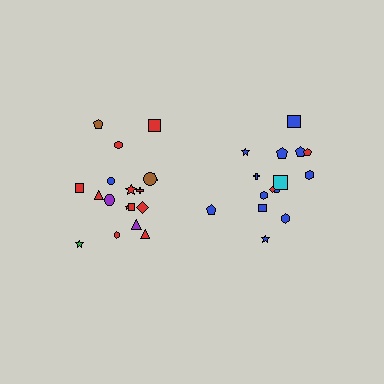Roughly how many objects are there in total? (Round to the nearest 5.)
Roughly 35 objects in total.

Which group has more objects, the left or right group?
The left group.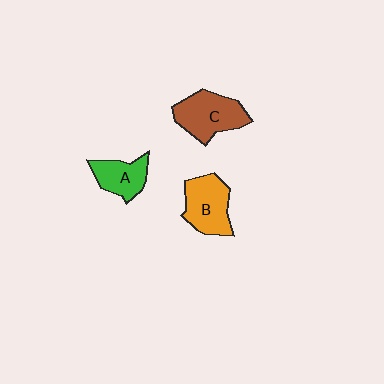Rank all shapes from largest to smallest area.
From largest to smallest: C (brown), B (orange), A (green).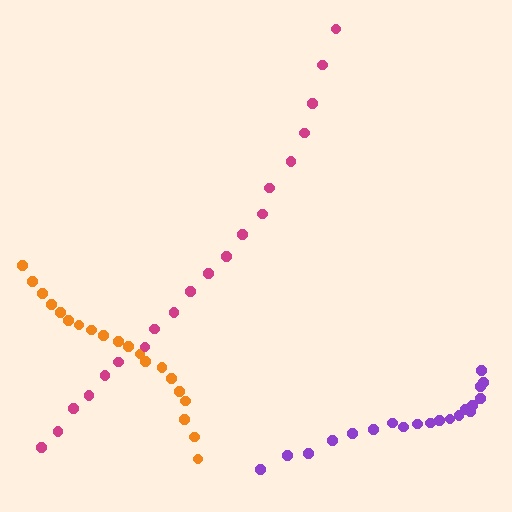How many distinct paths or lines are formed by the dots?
There are 3 distinct paths.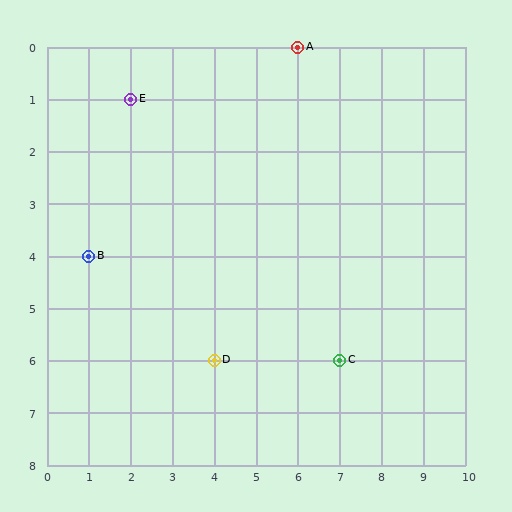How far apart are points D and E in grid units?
Points D and E are 2 columns and 5 rows apart (about 5.4 grid units diagonally).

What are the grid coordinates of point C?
Point C is at grid coordinates (7, 6).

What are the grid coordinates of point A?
Point A is at grid coordinates (6, 0).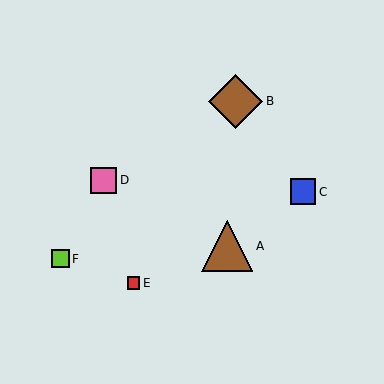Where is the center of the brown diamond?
The center of the brown diamond is at (236, 101).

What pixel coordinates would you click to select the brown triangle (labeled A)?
Click at (227, 246) to select the brown triangle A.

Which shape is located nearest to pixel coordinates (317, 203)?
The blue square (labeled C) at (303, 192) is nearest to that location.